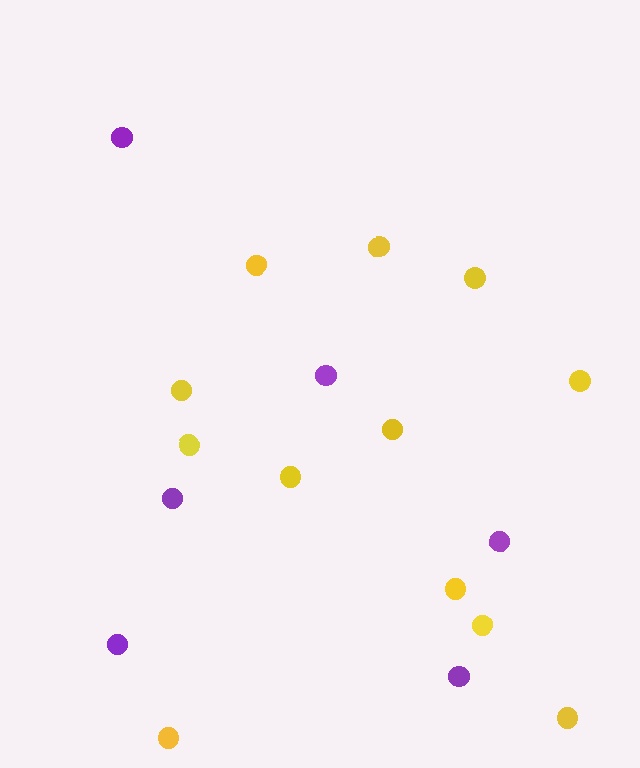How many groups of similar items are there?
There are 2 groups: one group of purple circles (6) and one group of yellow circles (12).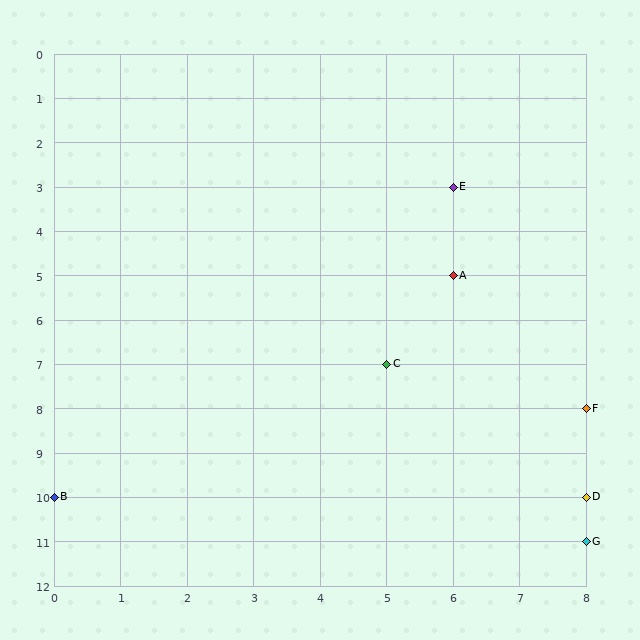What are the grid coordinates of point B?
Point B is at grid coordinates (0, 10).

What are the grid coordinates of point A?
Point A is at grid coordinates (6, 5).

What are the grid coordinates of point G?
Point G is at grid coordinates (8, 11).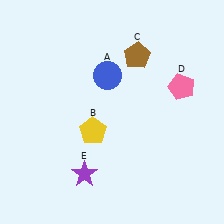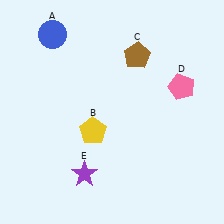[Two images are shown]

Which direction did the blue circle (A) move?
The blue circle (A) moved left.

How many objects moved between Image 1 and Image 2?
1 object moved between the two images.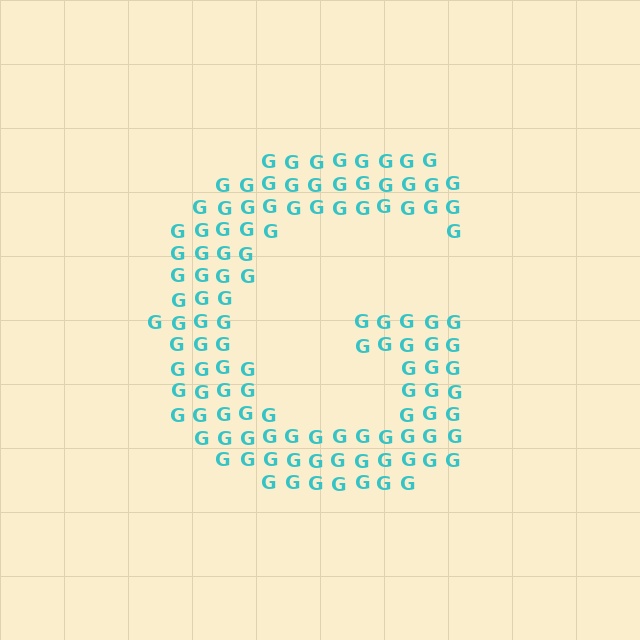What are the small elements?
The small elements are letter G's.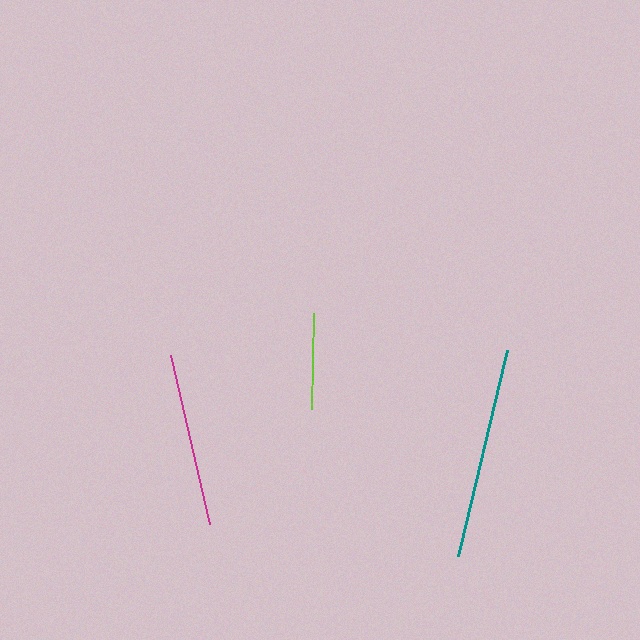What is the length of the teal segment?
The teal segment is approximately 212 pixels long.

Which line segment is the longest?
The teal line is the longest at approximately 212 pixels.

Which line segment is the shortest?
The lime line is the shortest at approximately 97 pixels.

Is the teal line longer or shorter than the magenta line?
The teal line is longer than the magenta line.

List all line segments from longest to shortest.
From longest to shortest: teal, magenta, lime.